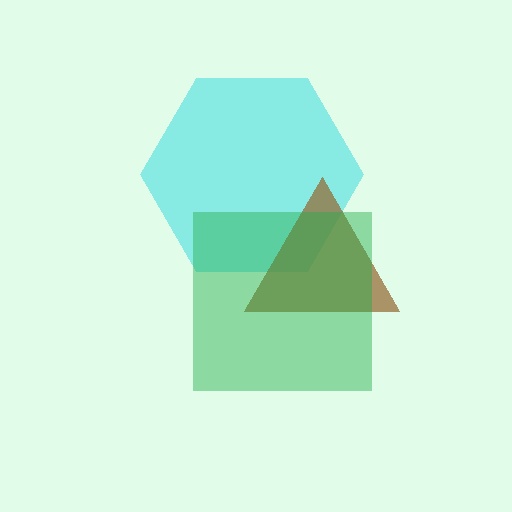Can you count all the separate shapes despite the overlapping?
Yes, there are 3 separate shapes.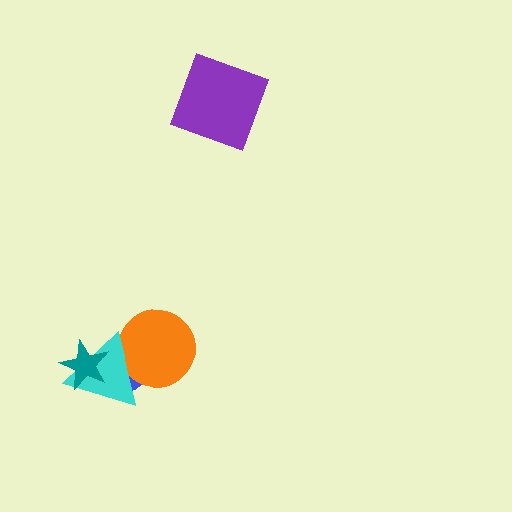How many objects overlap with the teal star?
2 objects overlap with the teal star.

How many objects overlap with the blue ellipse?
3 objects overlap with the blue ellipse.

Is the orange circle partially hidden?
Yes, it is partially covered by another shape.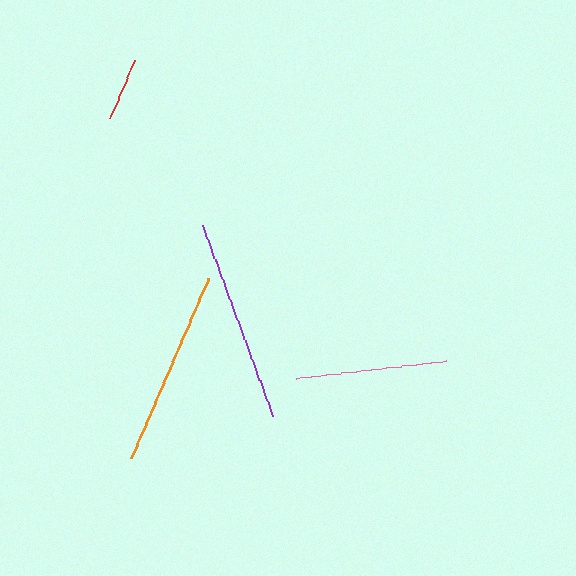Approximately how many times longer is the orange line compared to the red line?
The orange line is approximately 3.1 times the length of the red line.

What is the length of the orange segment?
The orange segment is approximately 195 pixels long.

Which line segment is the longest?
The purple line is the longest at approximately 203 pixels.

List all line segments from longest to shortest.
From longest to shortest: purple, orange, pink, red.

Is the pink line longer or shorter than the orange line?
The orange line is longer than the pink line.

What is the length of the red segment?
The red segment is approximately 63 pixels long.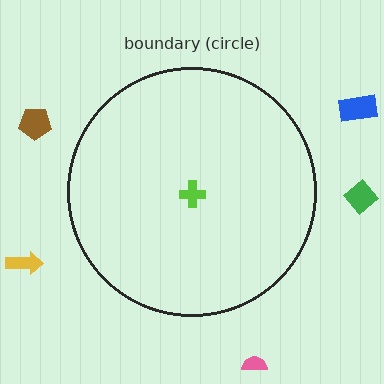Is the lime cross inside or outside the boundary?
Inside.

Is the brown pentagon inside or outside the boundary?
Outside.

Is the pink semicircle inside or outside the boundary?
Outside.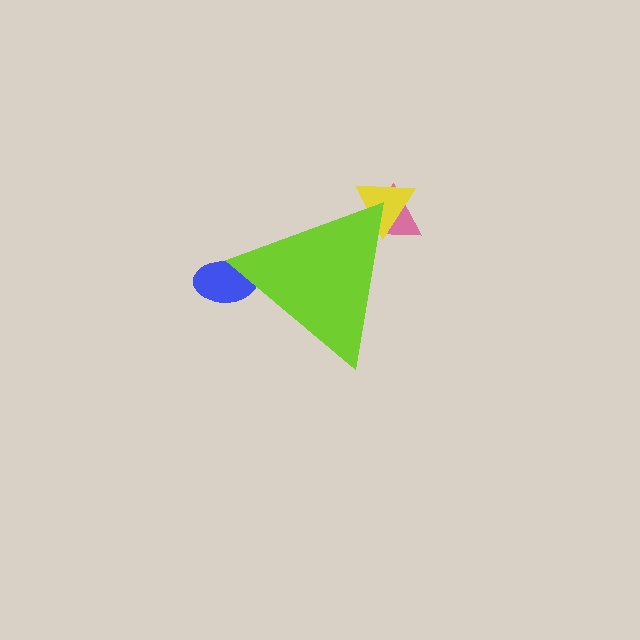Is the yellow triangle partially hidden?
Yes, the yellow triangle is partially hidden behind the lime triangle.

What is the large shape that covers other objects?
A lime triangle.